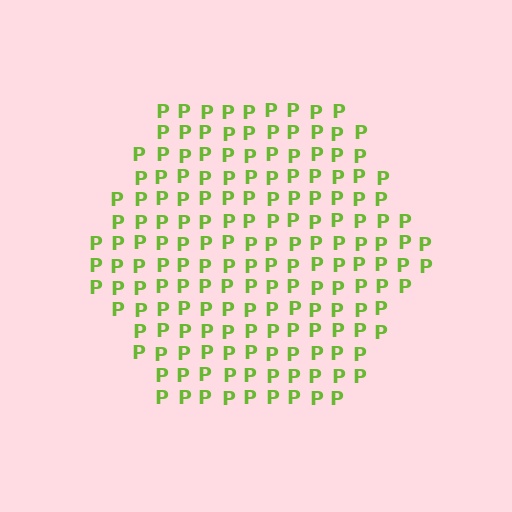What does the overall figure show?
The overall figure shows a hexagon.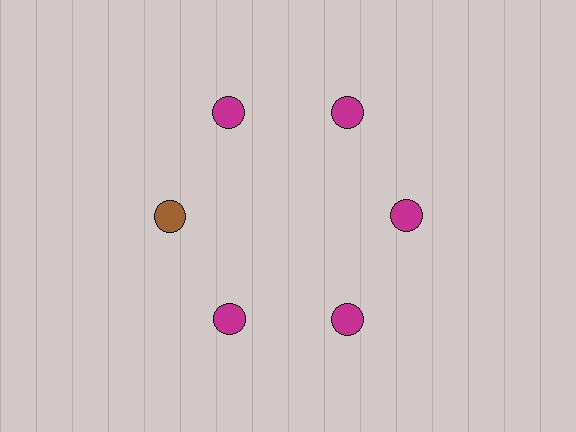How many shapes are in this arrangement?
There are 6 shapes arranged in a ring pattern.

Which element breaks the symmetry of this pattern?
The brown circle at roughly the 9 o'clock position breaks the symmetry. All other shapes are magenta circles.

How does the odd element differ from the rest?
It has a different color: brown instead of magenta.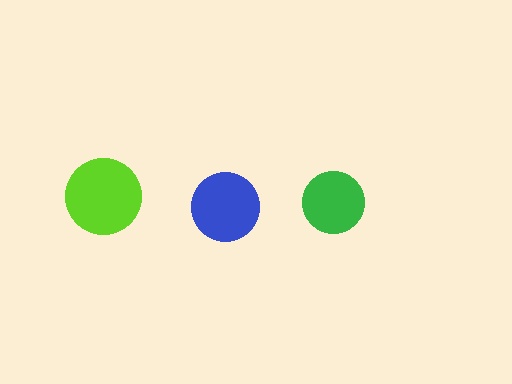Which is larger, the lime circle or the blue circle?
The lime one.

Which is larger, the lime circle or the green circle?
The lime one.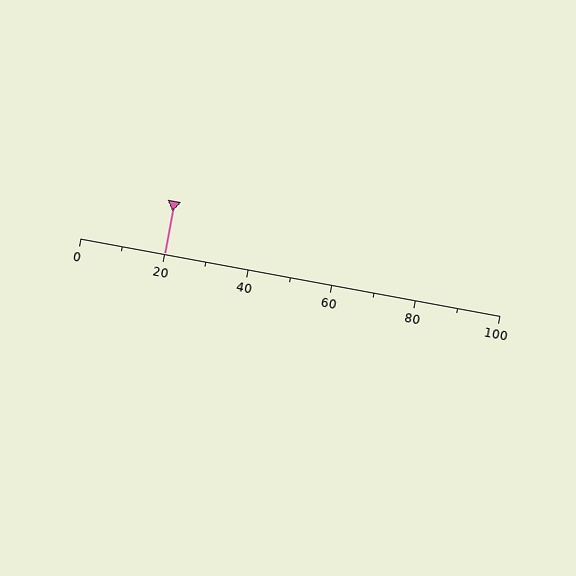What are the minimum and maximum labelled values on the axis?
The axis runs from 0 to 100.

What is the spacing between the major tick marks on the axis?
The major ticks are spaced 20 apart.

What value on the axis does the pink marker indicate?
The marker indicates approximately 20.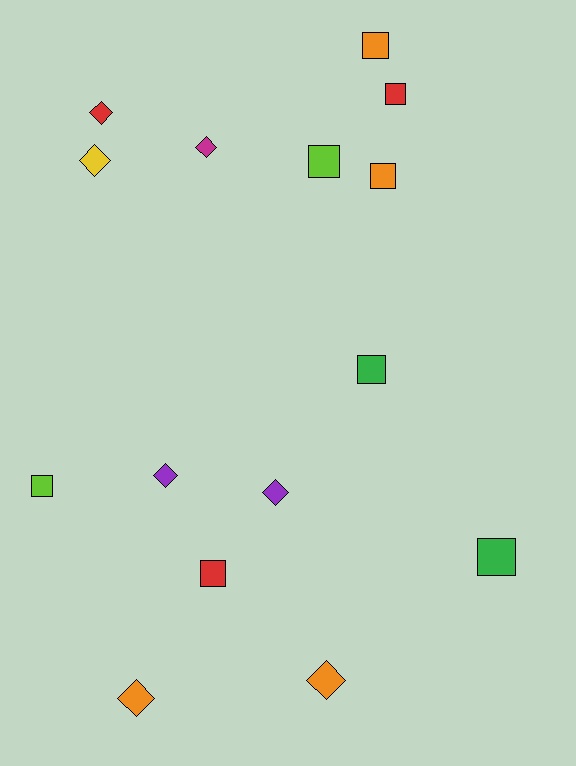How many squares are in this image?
There are 8 squares.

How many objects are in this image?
There are 15 objects.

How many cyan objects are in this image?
There are no cyan objects.